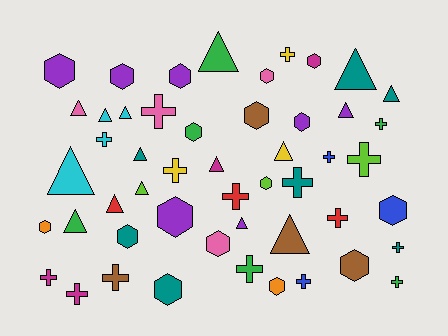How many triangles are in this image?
There are 16 triangles.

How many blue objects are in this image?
There are 3 blue objects.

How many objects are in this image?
There are 50 objects.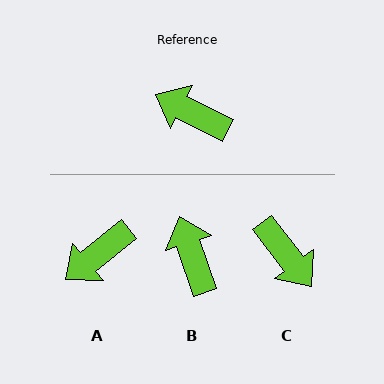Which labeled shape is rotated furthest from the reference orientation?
C, about 154 degrees away.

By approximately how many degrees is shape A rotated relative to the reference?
Approximately 65 degrees counter-clockwise.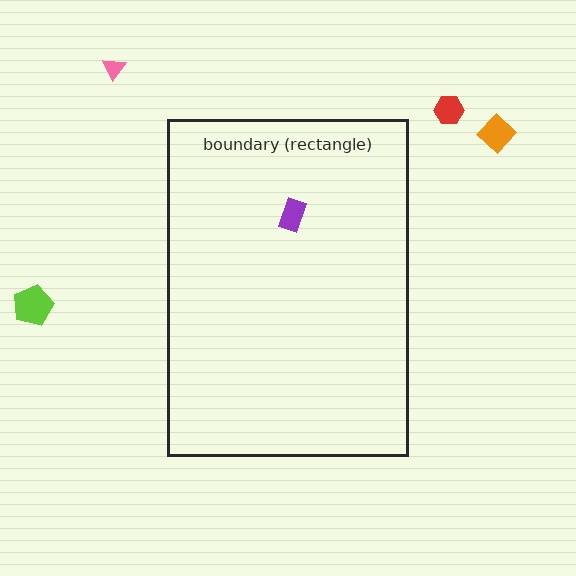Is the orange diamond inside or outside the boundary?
Outside.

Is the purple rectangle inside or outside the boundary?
Inside.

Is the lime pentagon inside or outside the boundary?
Outside.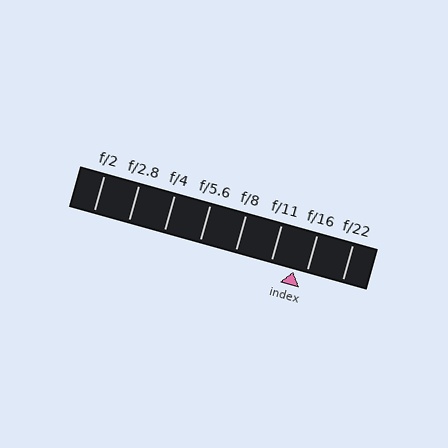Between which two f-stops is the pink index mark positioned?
The index mark is between f/11 and f/16.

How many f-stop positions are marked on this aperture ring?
There are 8 f-stop positions marked.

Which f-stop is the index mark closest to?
The index mark is closest to f/16.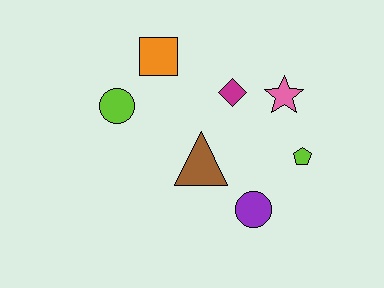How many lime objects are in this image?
There are 2 lime objects.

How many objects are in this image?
There are 7 objects.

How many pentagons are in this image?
There is 1 pentagon.